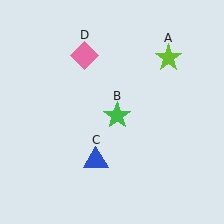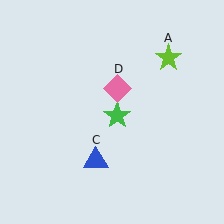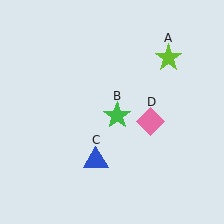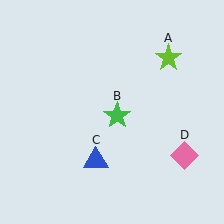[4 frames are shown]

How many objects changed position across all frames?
1 object changed position: pink diamond (object D).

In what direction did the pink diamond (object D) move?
The pink diamond (object D) moved down and to the right.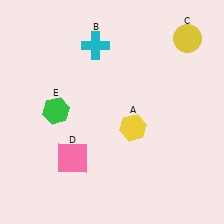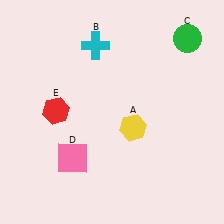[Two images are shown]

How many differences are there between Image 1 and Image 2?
There are 2 differences between the two images.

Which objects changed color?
C changed from yellow to green. E changed from green to red.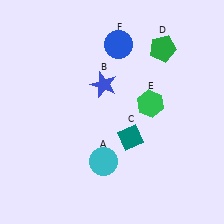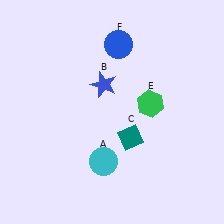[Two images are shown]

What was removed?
The green pentagon (D) was removed in Image 2.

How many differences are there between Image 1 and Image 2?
There is 1 difference between the two images.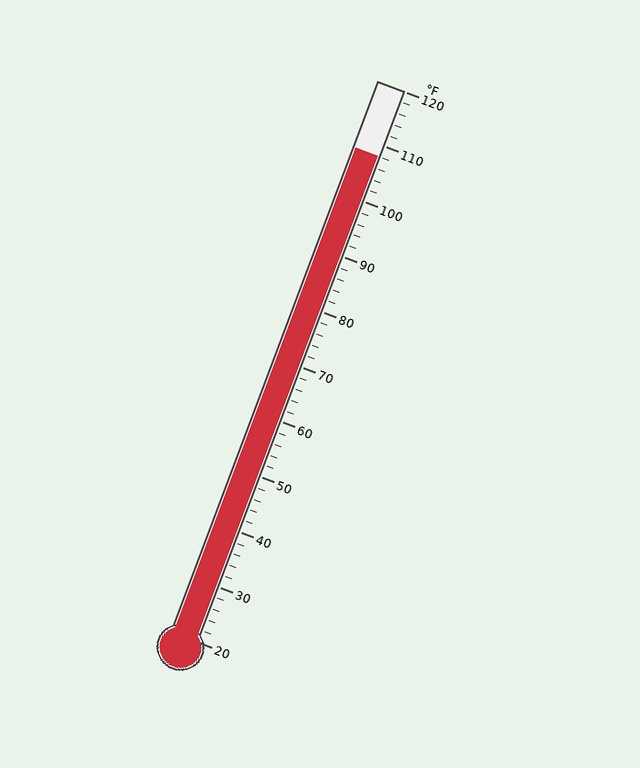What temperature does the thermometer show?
The thermometer shows approximately 108°F.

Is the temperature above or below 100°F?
The temperature is above 100°F.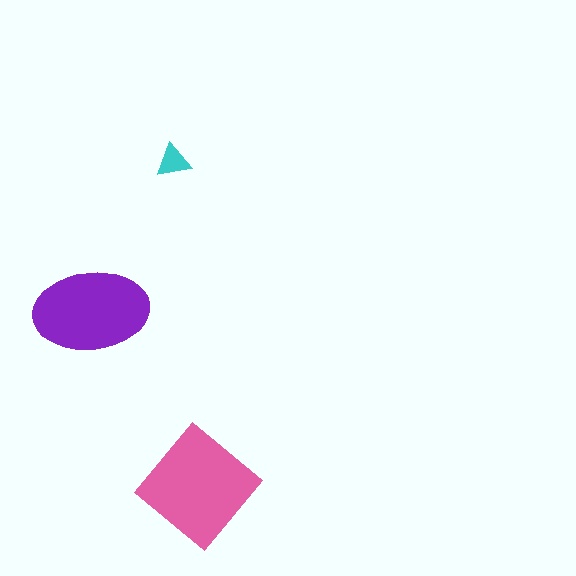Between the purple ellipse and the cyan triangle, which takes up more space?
The purple ellipse.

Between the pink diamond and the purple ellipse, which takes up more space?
The pink diamond.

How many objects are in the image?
There are 3 objects in the image.